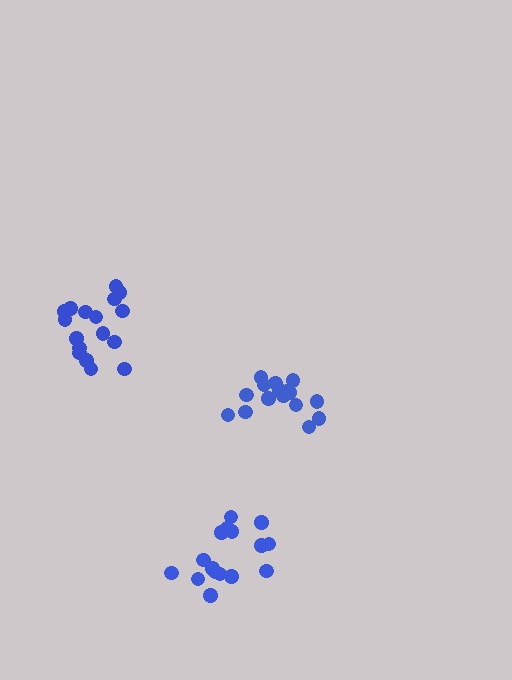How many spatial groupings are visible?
There are 3 spatial groupings.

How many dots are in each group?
Group 1: 16 dots, Group 2: 17 dots, Group 3: 17 dots (50 total).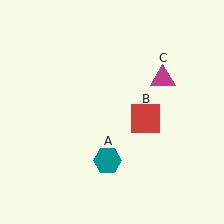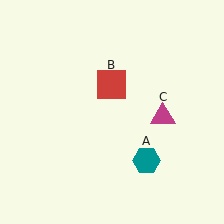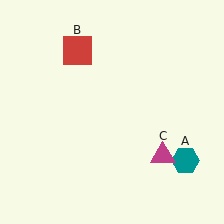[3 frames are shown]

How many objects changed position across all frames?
3 objects changed position: teal hexagon (object A), red square (object B), magenta triangle (object C).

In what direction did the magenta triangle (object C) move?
The magenta triangle (object C) moved down.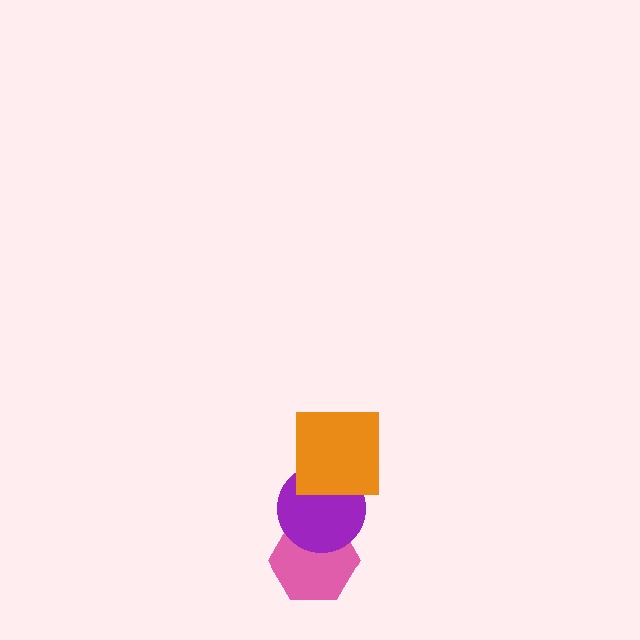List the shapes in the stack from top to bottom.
From top to bottom: the orange square, the purple circle, the pink hexagon.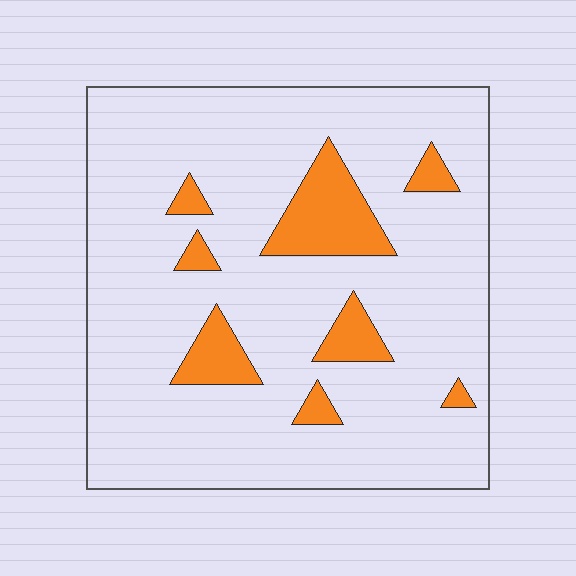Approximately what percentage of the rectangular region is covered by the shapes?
Approximately 15%.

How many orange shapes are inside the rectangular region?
8.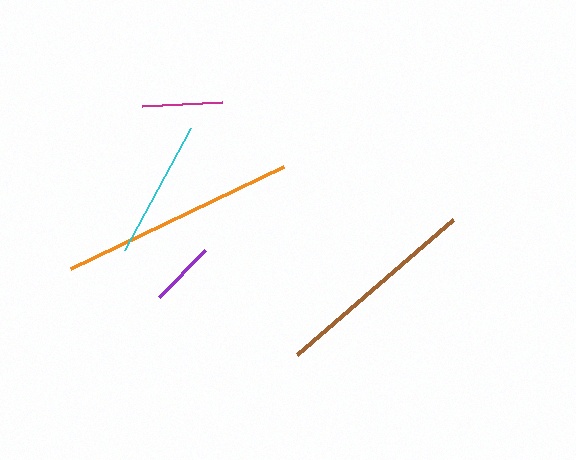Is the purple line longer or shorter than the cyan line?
The cyan line is longer than the purple line.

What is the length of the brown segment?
The brown segment is approximately 207 pixels long.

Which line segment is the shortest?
The purple line is the shortest at approximately 66 pixels.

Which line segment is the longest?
The orange line is the longest at approximately 236 pixels.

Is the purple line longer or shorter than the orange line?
The orange line is longer than the purple line.